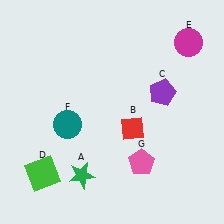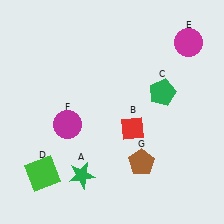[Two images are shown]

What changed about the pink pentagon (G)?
In Image 1, G is pink. In Image 2, it changed to brown.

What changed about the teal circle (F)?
In Image 1, F is teal. In Image 2, it changed to magenta.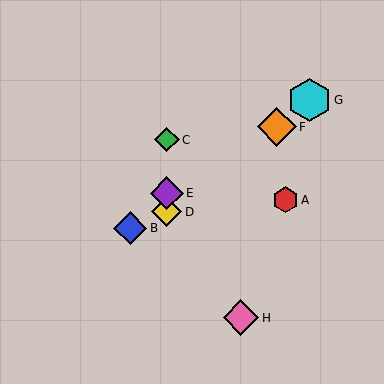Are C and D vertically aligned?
Yes, both are at x≈167.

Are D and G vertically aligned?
No, D is at x≈167 and G is at x≈310.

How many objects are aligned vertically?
3 objects (C, D, E) are aligned vertically.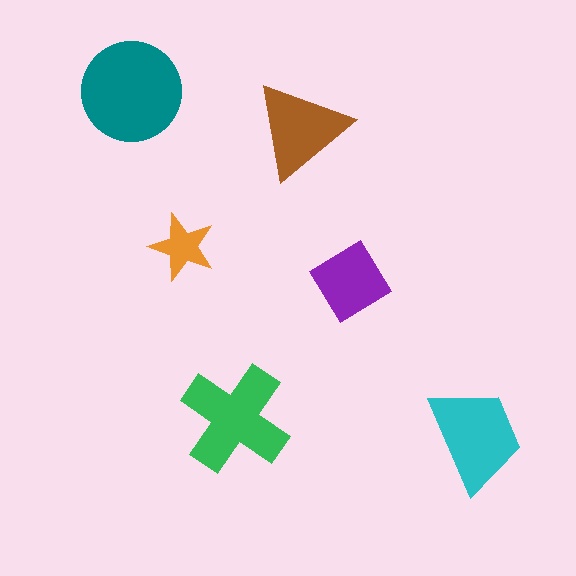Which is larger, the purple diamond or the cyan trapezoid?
The cyan trapezoid.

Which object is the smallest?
The orange star.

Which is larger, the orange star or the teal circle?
The teal circle.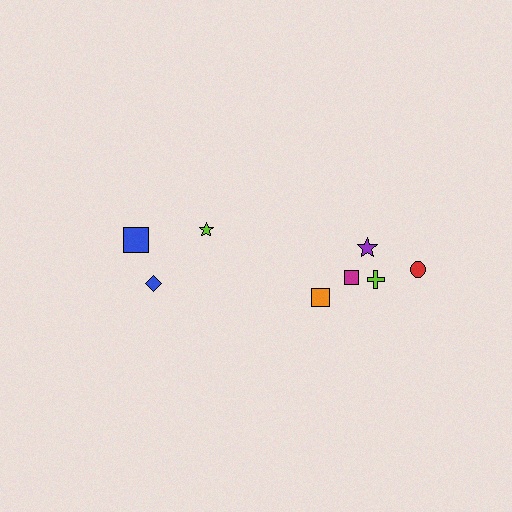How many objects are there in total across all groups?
There are 8 objects.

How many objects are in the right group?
There are 5 objects.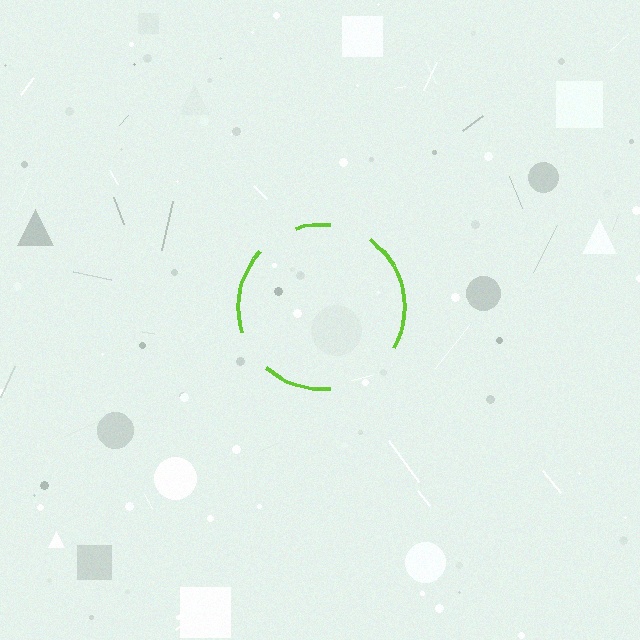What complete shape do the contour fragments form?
The contour fragments form a circle.